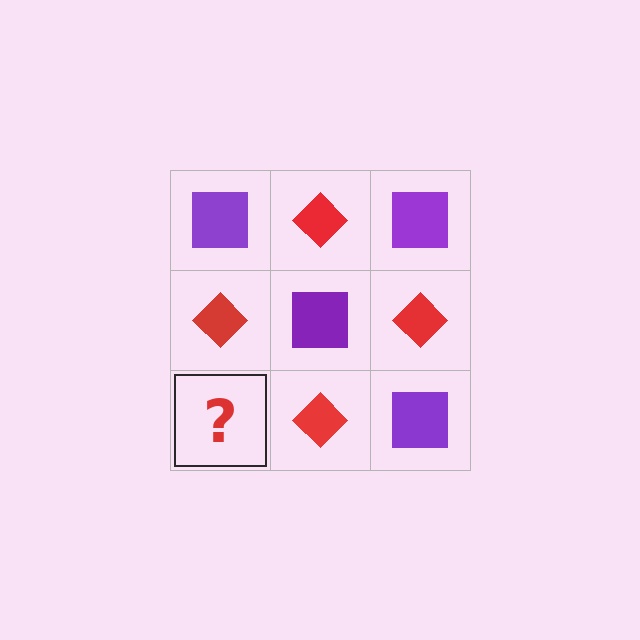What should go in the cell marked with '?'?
The missing cell should contain a purple square.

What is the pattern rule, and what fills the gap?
The rule is that it alternates purple square and red diamond in a checkerboard pattern. The gap should be filled with a purple square.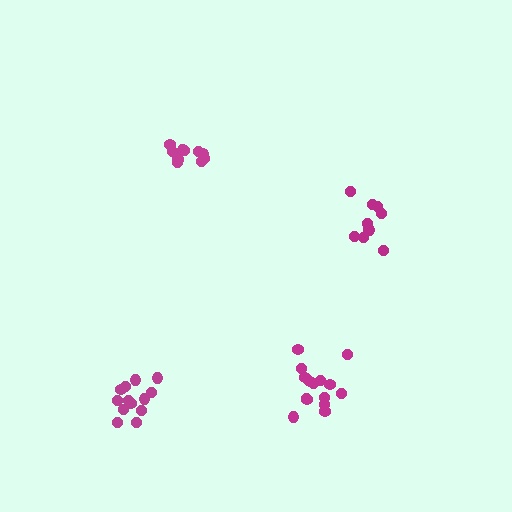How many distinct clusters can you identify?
There are 4 distinct clusters.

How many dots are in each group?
Group 1: 10 dots, Group 2: 13 dots, Group 3: 10 dots, Group 4: 15 dots (48 total).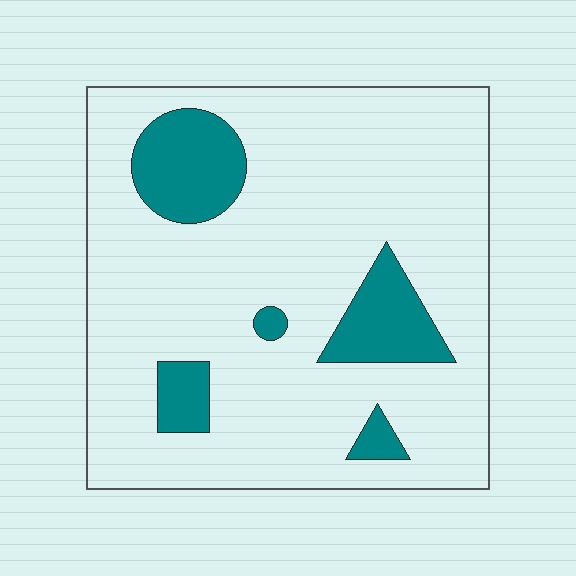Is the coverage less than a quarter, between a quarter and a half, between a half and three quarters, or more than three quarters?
Less than a quarter.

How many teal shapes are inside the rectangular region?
5.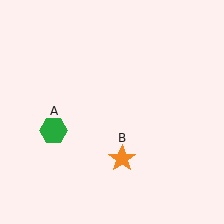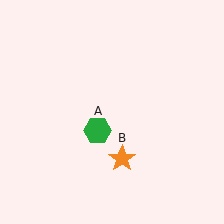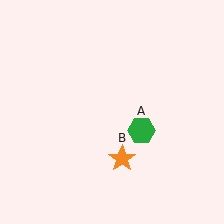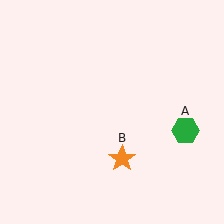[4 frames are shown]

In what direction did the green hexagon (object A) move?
The green hexagon (object A) moved right.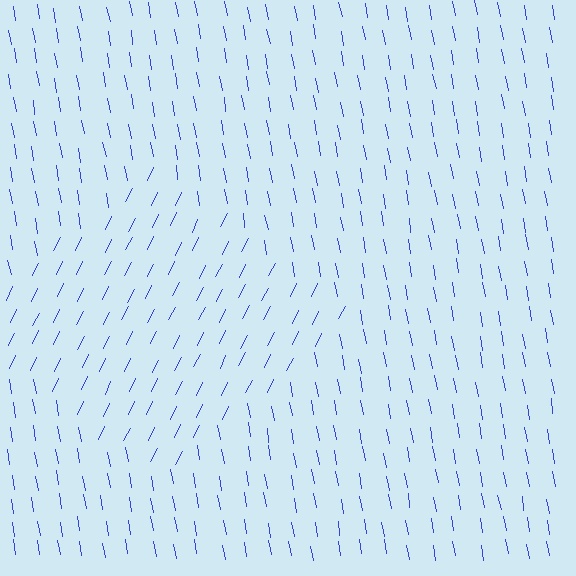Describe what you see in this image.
The image is filled with small blue line segments. A diamond region in the image has lines oriented differently from the surrounding lines, creating a visible texture boundary.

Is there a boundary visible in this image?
Yes, there is a texture boundary formed by a change in line orientation.